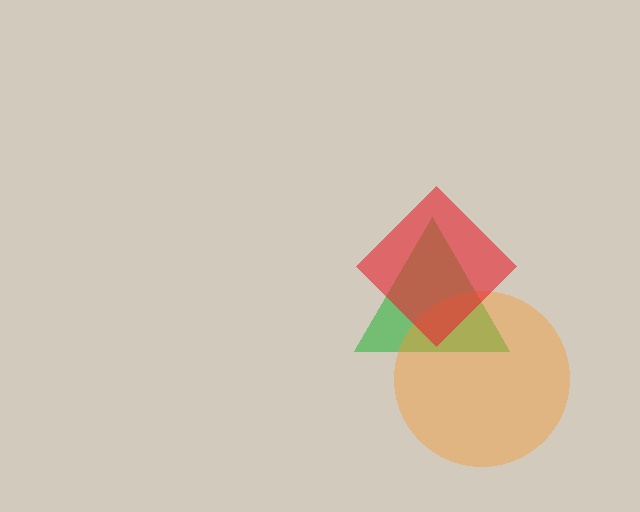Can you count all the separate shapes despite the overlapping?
Yes, there are 3 separate shapes.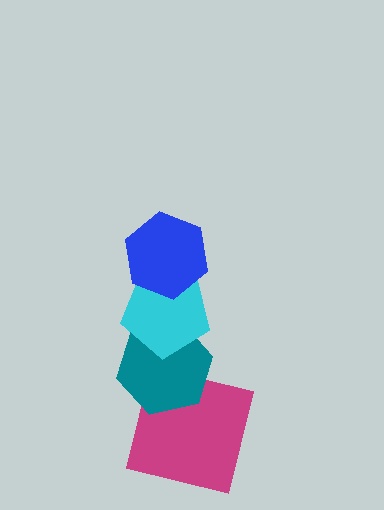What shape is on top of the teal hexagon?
The cyan pentagon is on top of the teal hexagon.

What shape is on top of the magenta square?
The teal hexagon is on top of the magenta square.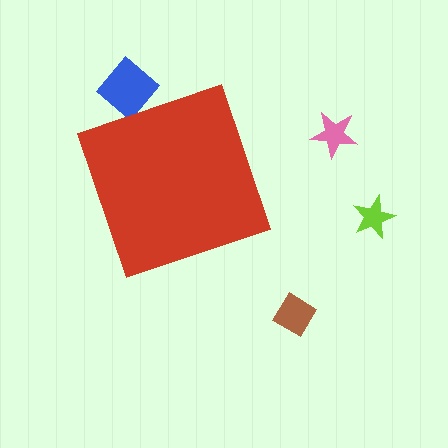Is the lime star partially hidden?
No, the lime star is fully visible.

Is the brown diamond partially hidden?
No, the brown diamond is fully visible.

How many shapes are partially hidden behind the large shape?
1 shape is partially hidden.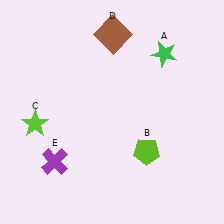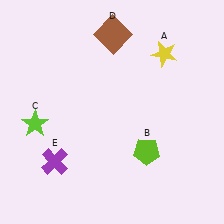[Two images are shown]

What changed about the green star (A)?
In Image 1, A is green. In Image 2, it changed to yellow.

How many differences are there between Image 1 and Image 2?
There is 1 difference between the two images.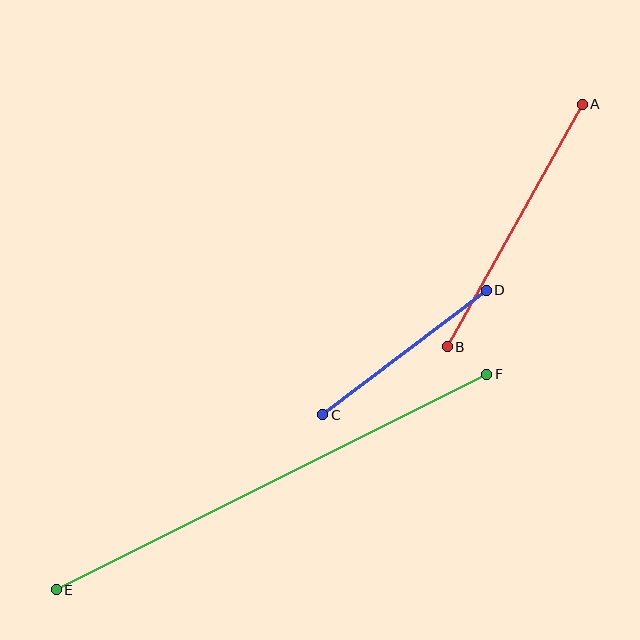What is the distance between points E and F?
The distance is approximately 481 pixels.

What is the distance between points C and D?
The distance is approximately 206 pixels.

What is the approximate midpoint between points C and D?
The midpoint is at approximately (404, 352) pixels.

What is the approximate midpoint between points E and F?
The midpoint is at approximately (272, 482) pixels.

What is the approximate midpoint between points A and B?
The midpoint is at approximately (515, 225) pixels.